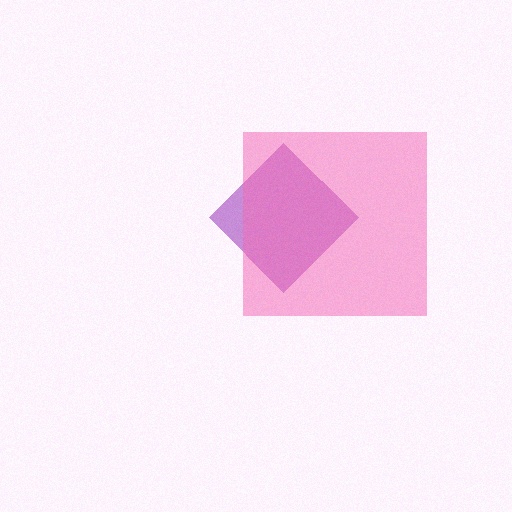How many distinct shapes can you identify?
There are 2 distinct shapes: a purple diamond, a pink square.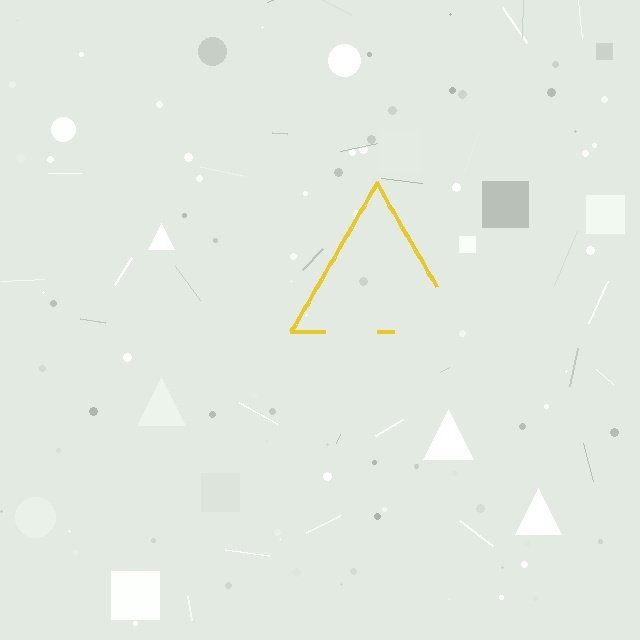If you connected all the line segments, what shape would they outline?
They would outline a triangle.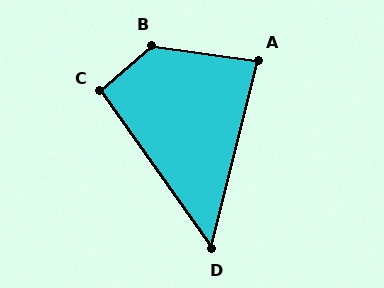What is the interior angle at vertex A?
Approximately 84 degrees (acute).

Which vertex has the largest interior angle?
B, at approximately 131 degrees.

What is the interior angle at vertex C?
Approximately 96 degrees (obtuse).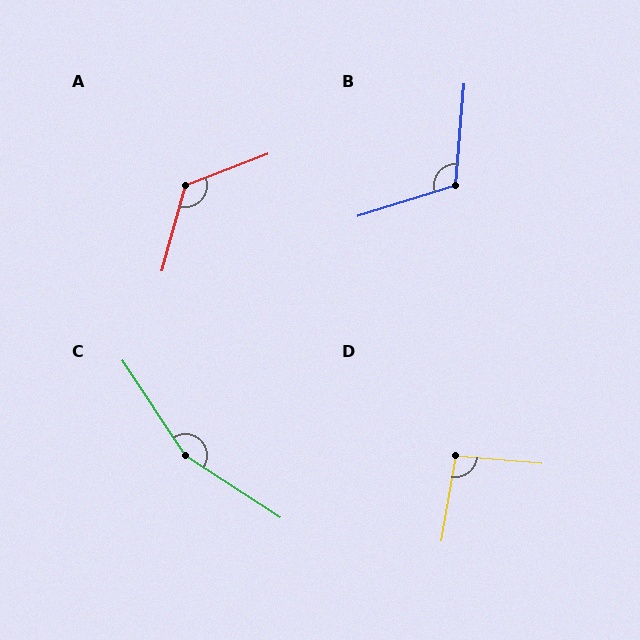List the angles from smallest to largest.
D (95°), B (112°), A (126°), C (157°).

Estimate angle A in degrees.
Approximately 126 degrees.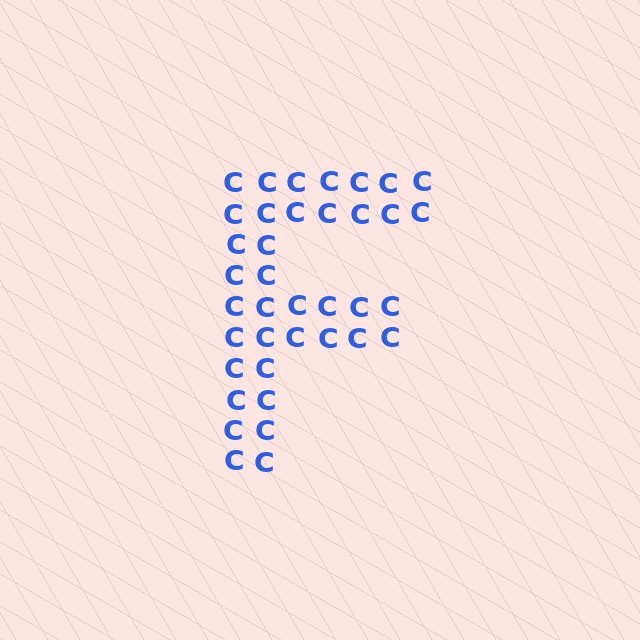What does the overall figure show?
The overall figure shows the letter F.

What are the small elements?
The small elements are letter C's.